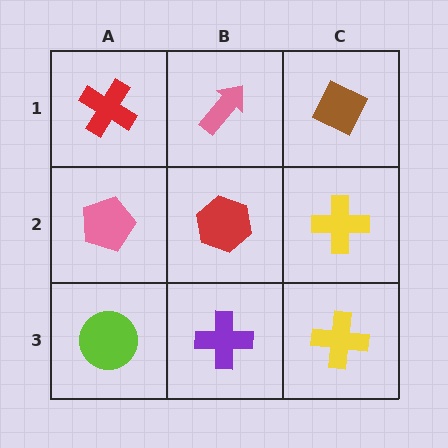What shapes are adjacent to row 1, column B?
A red hexagon (row 2, column B), a red cross (row 1, column A), a brown diamond (row 1, column C).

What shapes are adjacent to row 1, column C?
A yellow cross (row 2, column C), a pink arrow (row 1, column B).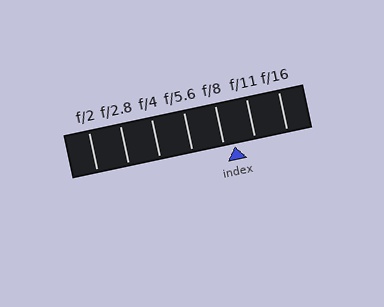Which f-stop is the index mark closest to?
The index mark is closest to f/8.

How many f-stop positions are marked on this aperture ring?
There are 7 f-stop positions marked.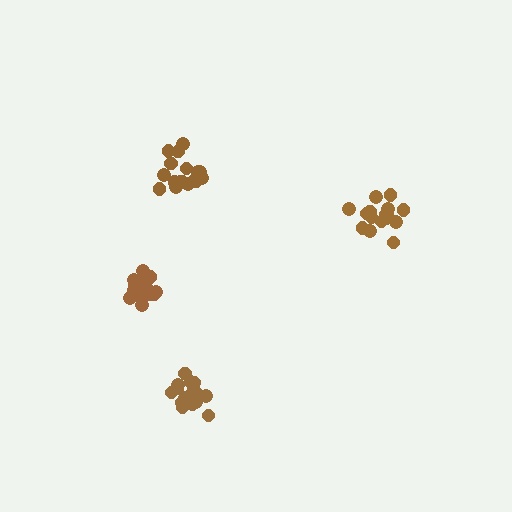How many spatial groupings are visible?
There are 4 spatial groupings.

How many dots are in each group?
Group 1: 17 dots, Group 2: 18 dots, Group 3: 16 dots, Group 4: 17 dots (68 total).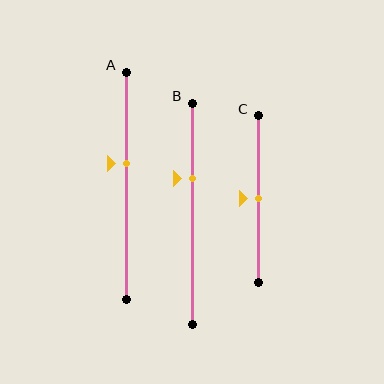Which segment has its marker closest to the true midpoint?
Segment C has its marker closest to the true midpoint.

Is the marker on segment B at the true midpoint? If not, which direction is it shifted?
No, the marker on segment B is shifted upward by about 16% of the segment length.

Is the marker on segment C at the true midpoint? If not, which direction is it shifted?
Yes, the marker on segment C is at the true midpoint.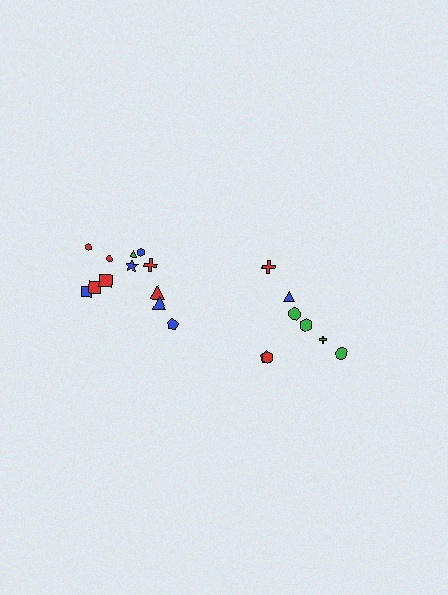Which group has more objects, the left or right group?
The left group.